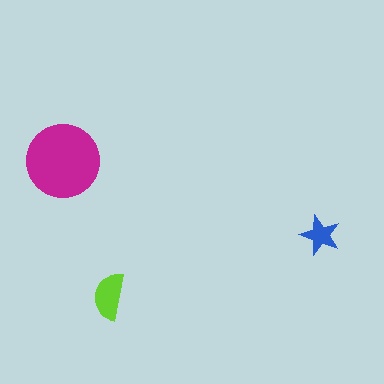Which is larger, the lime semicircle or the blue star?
The lime semicircle.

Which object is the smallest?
The blue star.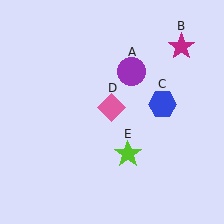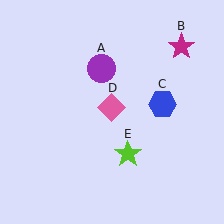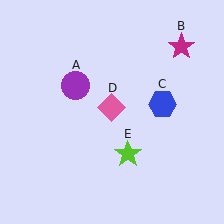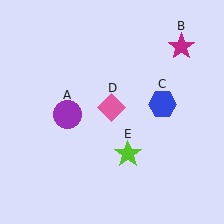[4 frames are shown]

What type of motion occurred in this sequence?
The purple circle (object A) rotated counterclockwise around the center of the scene.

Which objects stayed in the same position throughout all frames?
Magenta star (object B) and blue hexagon (object C) and pink diamond (object D) and lime star (object E) remained stationary.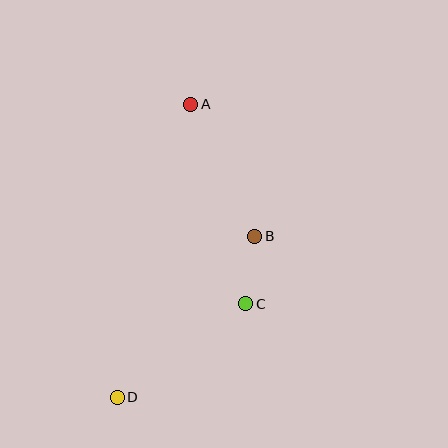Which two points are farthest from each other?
Points A and D are farthest from each other.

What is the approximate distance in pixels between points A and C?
The distance between A and C is approximately 207 pixels.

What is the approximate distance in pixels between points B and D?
The distance between B and D is approximately 212 pixels.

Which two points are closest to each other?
Points B and C are closest to each other.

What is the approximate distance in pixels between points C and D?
The distance between C and D is approximately 159 pixels.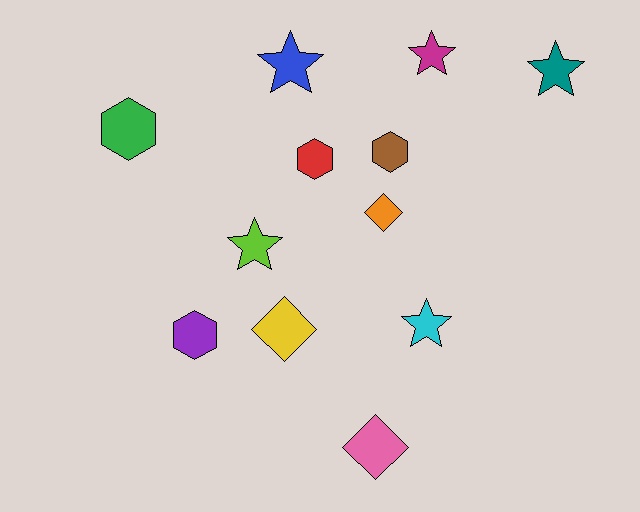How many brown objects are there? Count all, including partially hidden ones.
There is 1 brown object.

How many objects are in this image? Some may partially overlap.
There are 12 objects.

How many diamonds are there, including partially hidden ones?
There are 3 diamonds.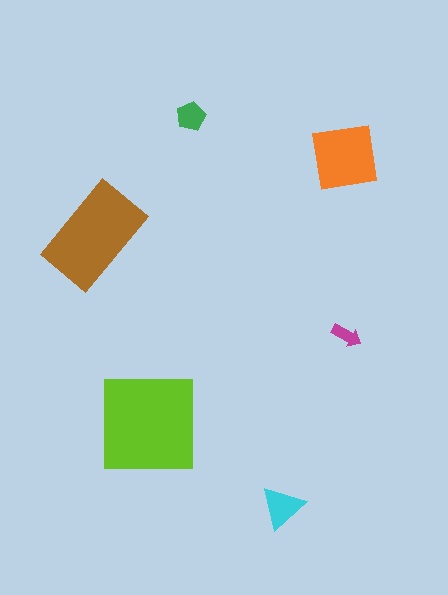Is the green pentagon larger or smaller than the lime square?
Smaller.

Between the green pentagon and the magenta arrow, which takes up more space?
The green pentagon.